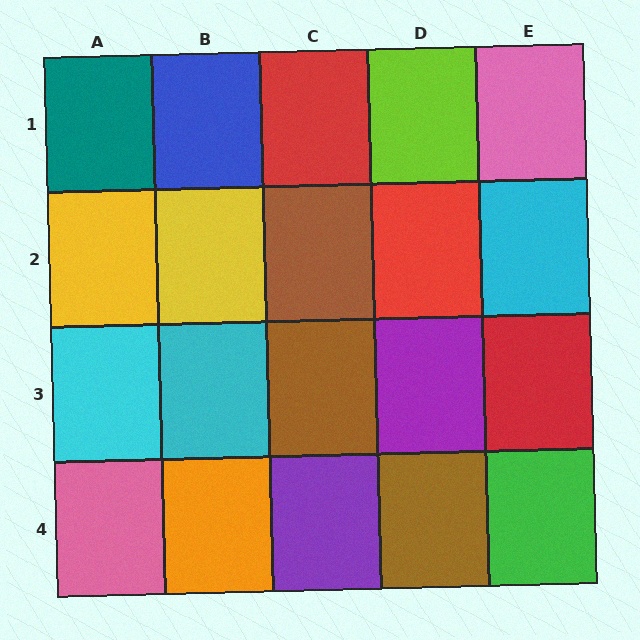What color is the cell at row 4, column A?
Pink.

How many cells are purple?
2 cells are purple.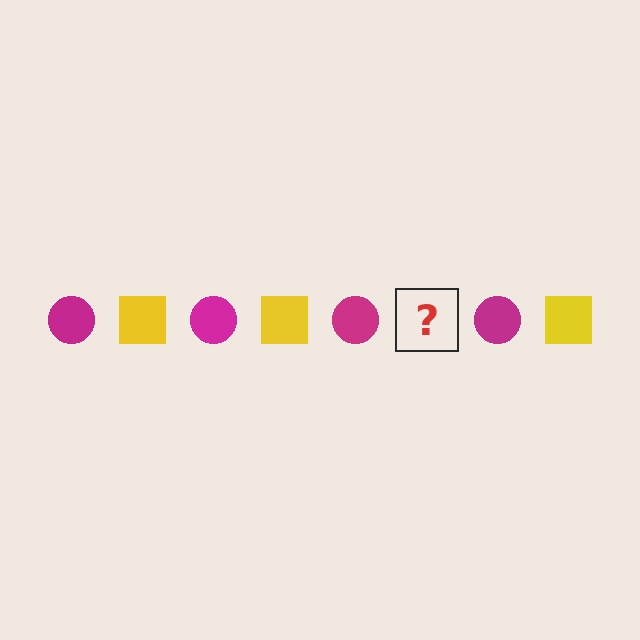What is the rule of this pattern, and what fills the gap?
The rule is that the pattern alternates between magenta circle and yellow square. The gap should be filled with a yellow square.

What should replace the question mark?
The question mark should be replaced with a yellow square.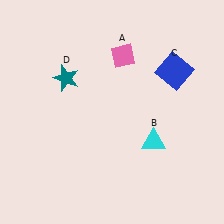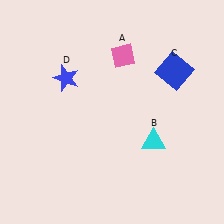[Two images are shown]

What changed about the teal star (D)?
In Image 1, D is teal. In Image 2, it changed to blue.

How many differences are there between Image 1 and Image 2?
There is 1 difference between the two images.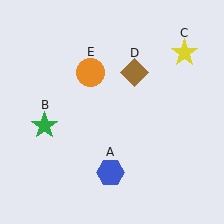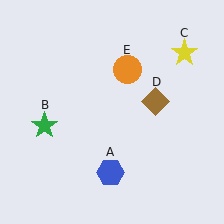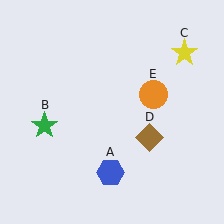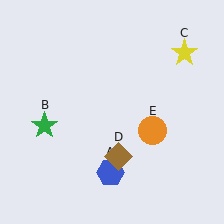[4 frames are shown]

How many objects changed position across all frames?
2 objects changed position: brown diamond (object D), orange circle (object E).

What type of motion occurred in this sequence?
The brown diamond (object D), orange circle (object E) rotated clockwise around the center of the scene.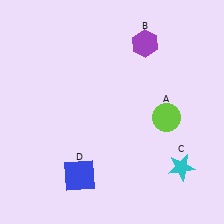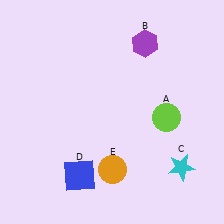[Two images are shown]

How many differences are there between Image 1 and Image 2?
There is 1 difference between the two images.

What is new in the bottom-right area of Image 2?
An orange circle (E) was added in the bottom-right area of Image 2.